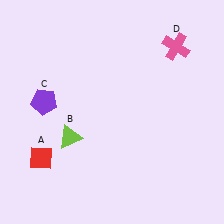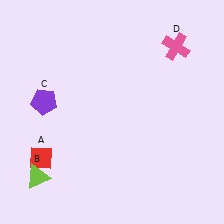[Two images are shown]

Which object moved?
The lime triangle (B) moved down.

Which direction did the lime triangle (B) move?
The lime triangle (B) moved down.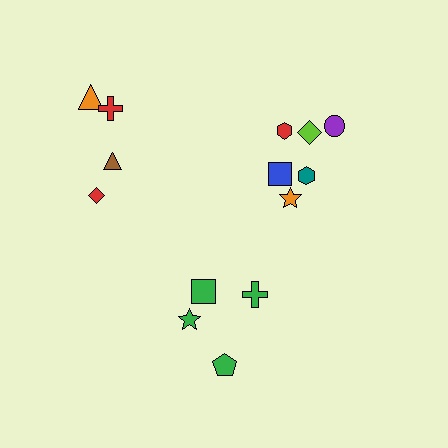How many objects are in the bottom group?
There are 4 objects.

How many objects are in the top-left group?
There are 4 objects.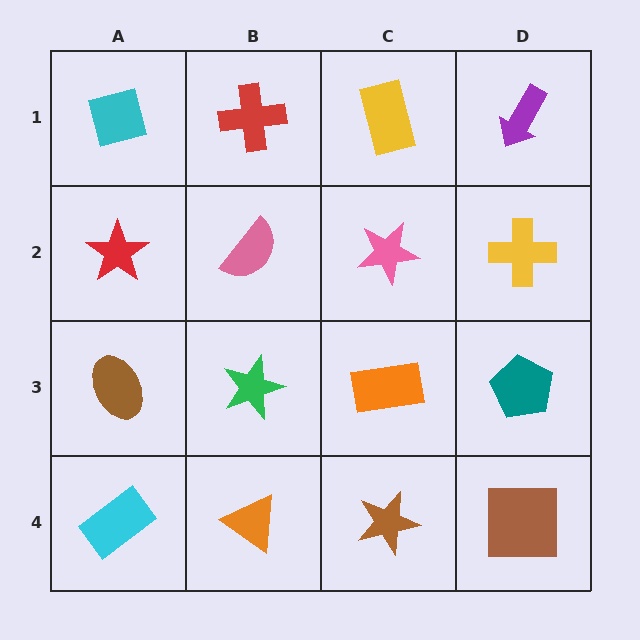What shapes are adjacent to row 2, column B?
A red cross (row 1, column B), a green star (row 3, column B), a red star (row 2, column A), a pink star (row 2, column C).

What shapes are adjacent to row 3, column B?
A pink semicircle (row 2, column B), an orange triangle (row 4, column B), a brown ellipse (row 3, column A), an orange rectangle (row 3, column C).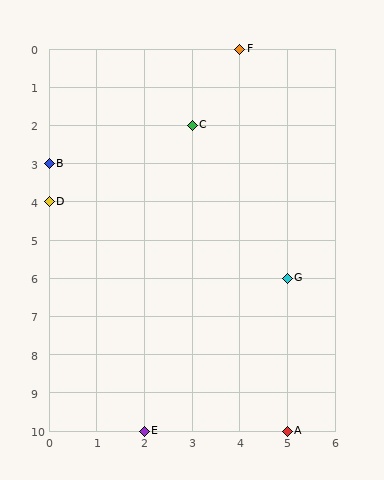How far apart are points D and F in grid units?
Points D and F are 4 columns and 4 rows apart (about 5.7 grid units diagonally).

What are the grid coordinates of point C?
Point C is at grid coordinates (3, 2).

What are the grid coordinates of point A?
Point A is at grid coordinates (5, 10).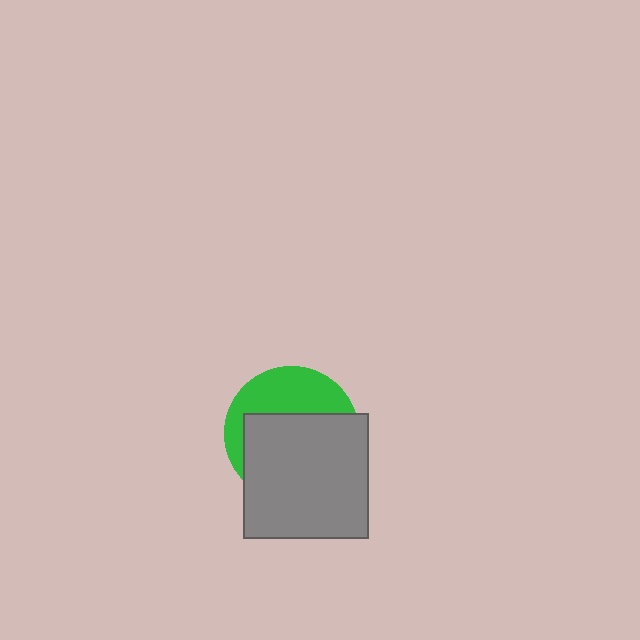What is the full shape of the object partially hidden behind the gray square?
The partially hidden object is a green circle.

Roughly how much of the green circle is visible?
A small part of it is visible (roughly 38%).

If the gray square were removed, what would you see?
You would see the complete green circle.